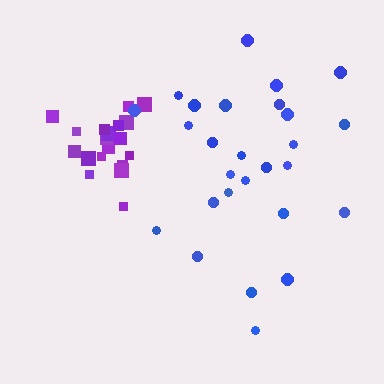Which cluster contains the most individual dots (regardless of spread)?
Blue (27).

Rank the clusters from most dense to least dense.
purple, blue.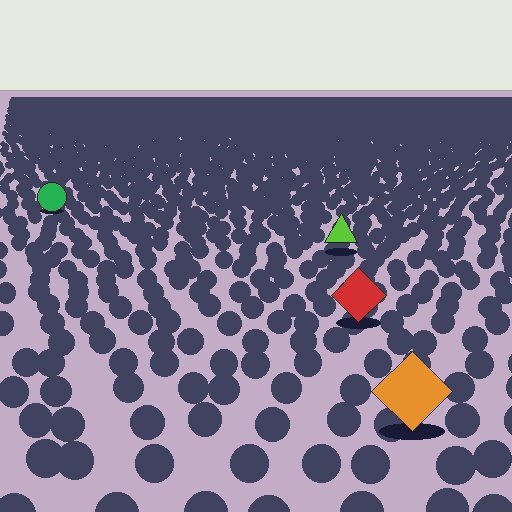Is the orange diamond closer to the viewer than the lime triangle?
Yes. The orange diamond is closer — you can tell from the texture gradient: the ground texture is coarser near it.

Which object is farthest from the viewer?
The green circle is farthest from the viewer. It appears smaller and the ground texture around it is denser.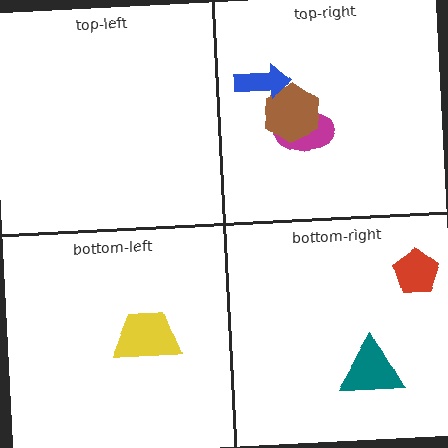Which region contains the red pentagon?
The bottom-right region.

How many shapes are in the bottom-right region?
2.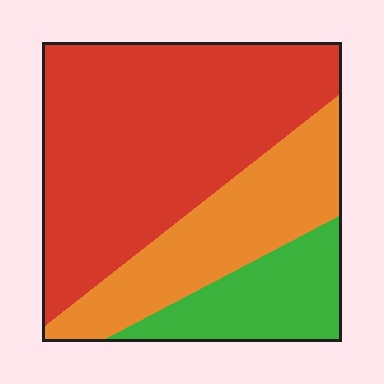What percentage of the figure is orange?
Orange takes up about one quarter (1/4) of the figure.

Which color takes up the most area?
Red, at roughly 55%.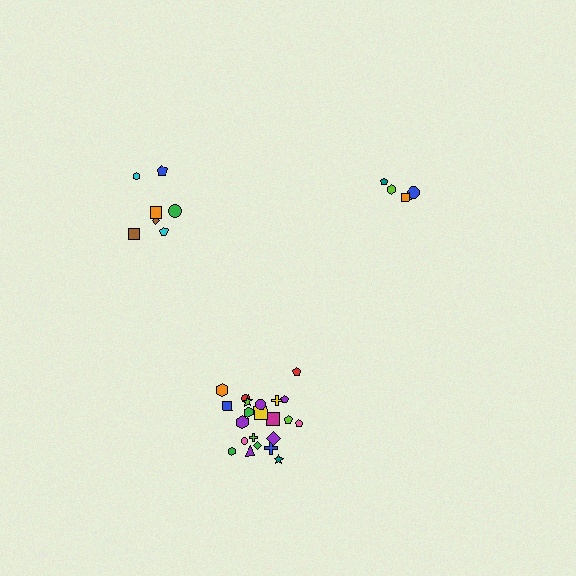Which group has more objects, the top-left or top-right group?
The top-left group.